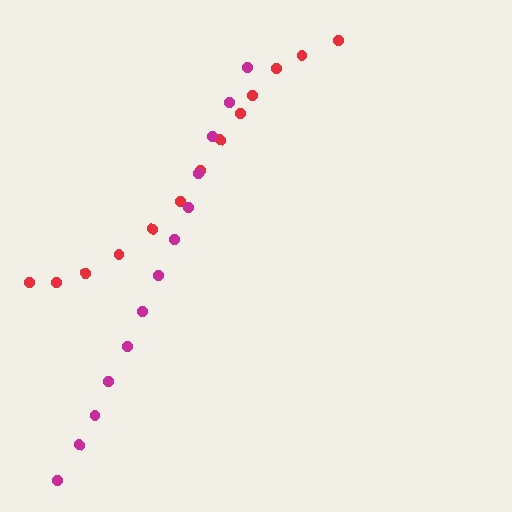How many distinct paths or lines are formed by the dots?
There are 2 distinct paths.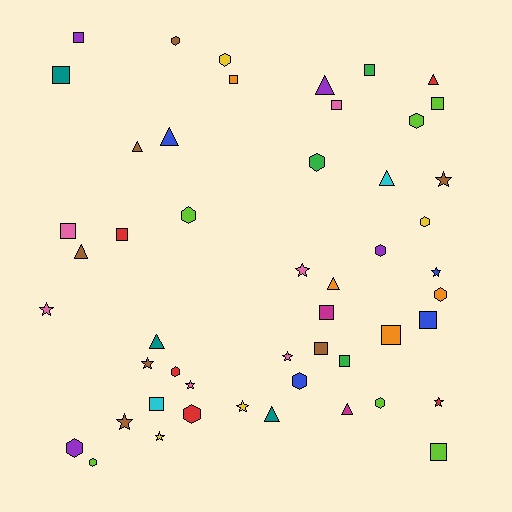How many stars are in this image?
There are 11 stars.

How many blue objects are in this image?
There are 4 blue objects.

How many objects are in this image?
There are 50 objects.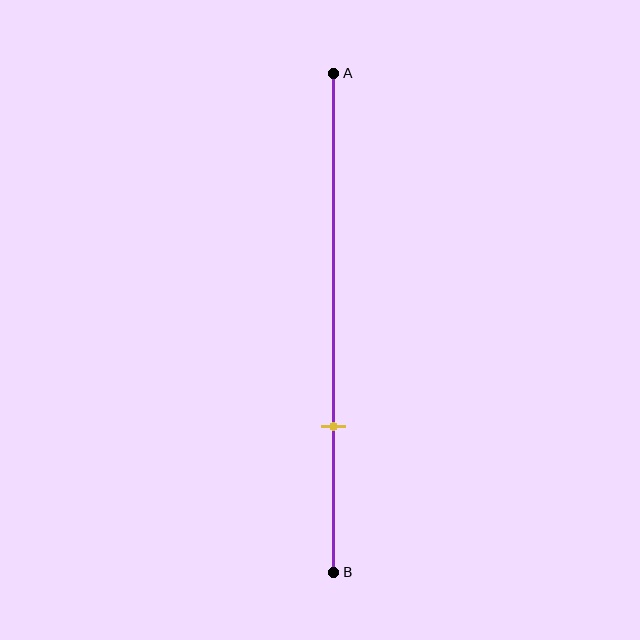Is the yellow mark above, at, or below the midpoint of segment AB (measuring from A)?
The yellow mark is below the midpoint of segment AB.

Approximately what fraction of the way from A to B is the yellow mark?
The yellow mark is approximately 70% of the way from A to B.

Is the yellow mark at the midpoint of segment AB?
No, the mark is at about 70% from A, not at the 50% midpoint.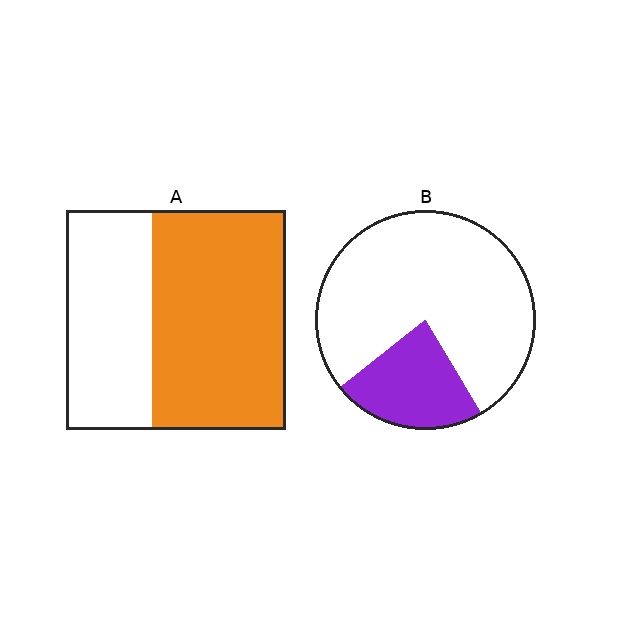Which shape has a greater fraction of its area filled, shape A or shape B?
Shape A.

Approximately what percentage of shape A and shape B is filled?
A is approximately 60% and B is approximately 25%.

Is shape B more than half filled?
No.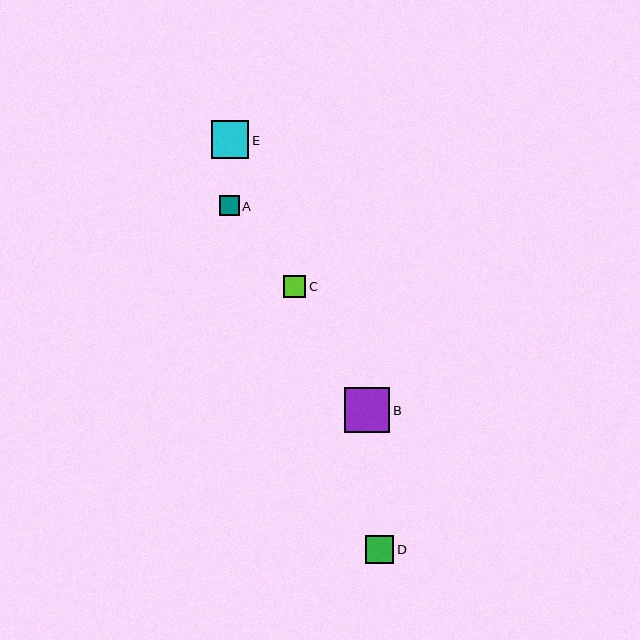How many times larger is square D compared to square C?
Square D is approximately 1.3 times the size of square C.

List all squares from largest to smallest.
From largest to smallest: B, E, D, C, A.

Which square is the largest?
Square B is the largest with a size of approximately 46 pixels.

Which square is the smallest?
Square A is the smallest with a size of approximately 20 pixels.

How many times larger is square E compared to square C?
Square E is approximately 1.7 times the size of square C.